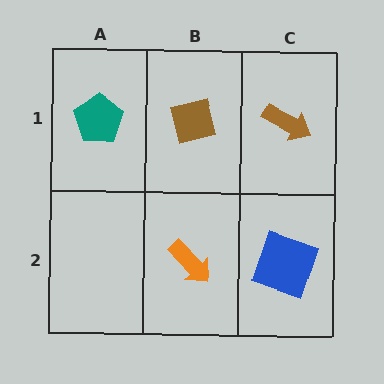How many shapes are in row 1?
3 shapes.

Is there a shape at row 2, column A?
No, that cell is empty.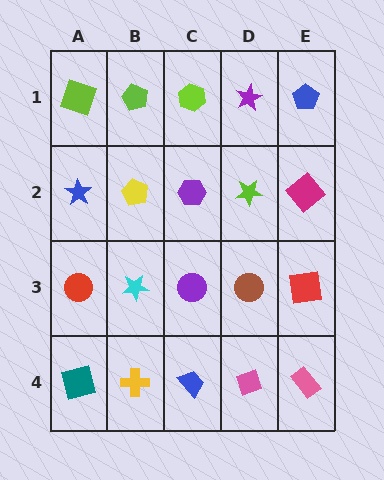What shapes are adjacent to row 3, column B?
A yellow pentagon (row 2, column B), a yellow cross (row 4, column B), a red circle (row 3, column A), a purple circle (row 3, column C).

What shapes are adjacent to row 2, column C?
A lime hexagon (row 1, column C), a purple circle (row 3, column C), a yellow pentagon (row 2, column B), a lime star (row 2, column D).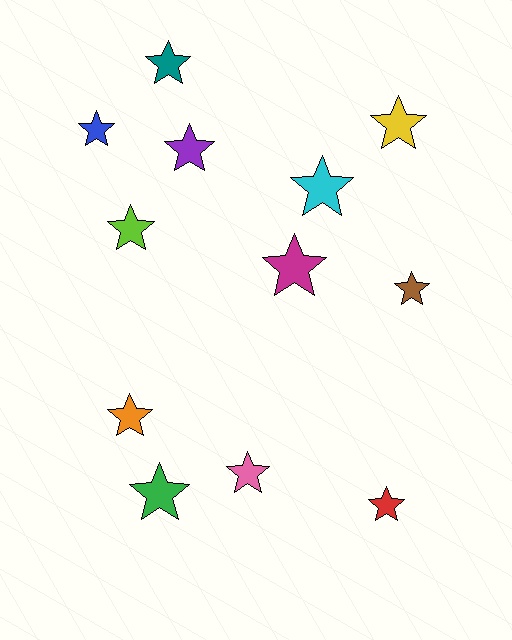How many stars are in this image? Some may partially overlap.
There are 12 stars.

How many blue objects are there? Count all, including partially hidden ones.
There is 1 blue object.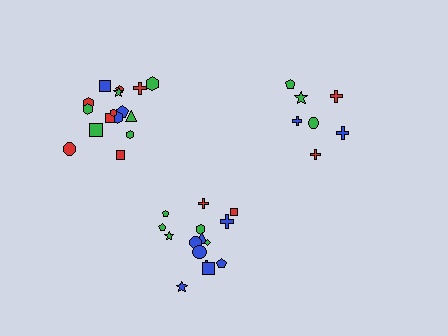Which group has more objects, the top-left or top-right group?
The top-left group.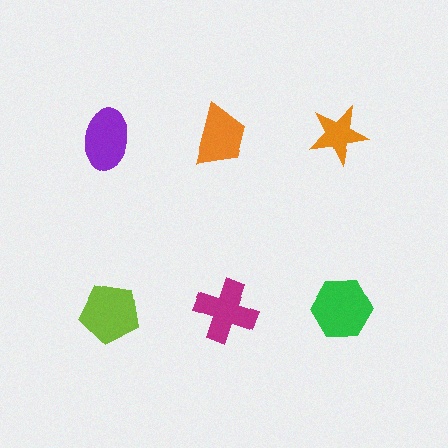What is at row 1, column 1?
A purple ellipse.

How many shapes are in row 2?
3 shapes.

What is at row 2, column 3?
A green hexagon.